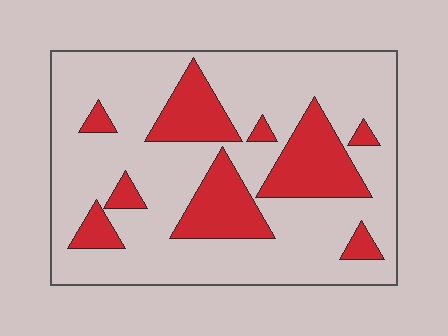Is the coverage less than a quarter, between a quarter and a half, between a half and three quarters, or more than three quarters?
Less than a quarter.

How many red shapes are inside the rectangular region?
9.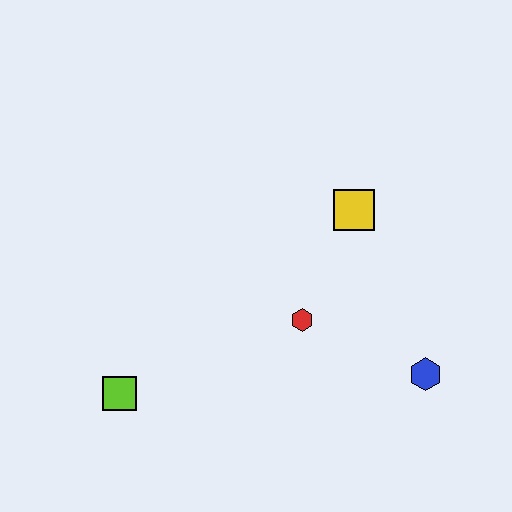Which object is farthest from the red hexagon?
The lime square is farthest from the red hexagon.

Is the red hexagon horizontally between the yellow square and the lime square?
Yes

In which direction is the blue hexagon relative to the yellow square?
The blue hexagon is below the yellow square.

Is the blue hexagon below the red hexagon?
Yes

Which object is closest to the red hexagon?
The yellow square is closest to the red hexagon.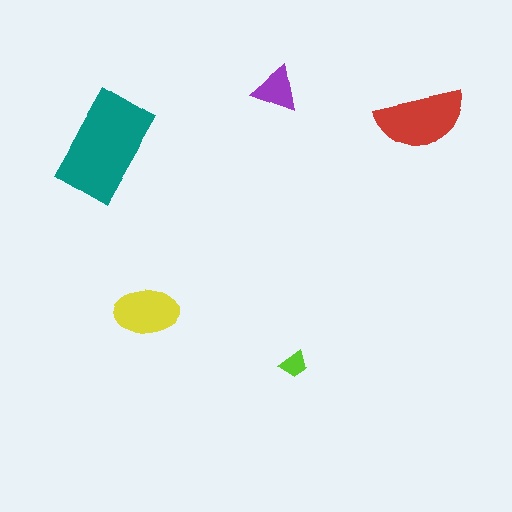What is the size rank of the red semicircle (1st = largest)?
2nd.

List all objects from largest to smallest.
The teal rectangle, the red semicircle, the yellow ellipse, the purple triangle, the lime trapezoid.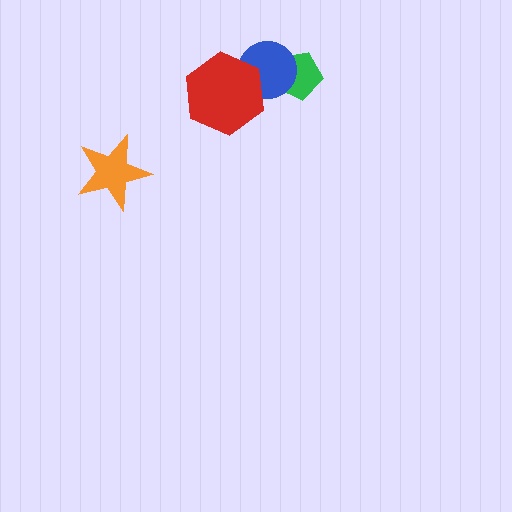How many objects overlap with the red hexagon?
1 object overlaps with the red hexagon.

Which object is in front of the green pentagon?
The blue circle is in front of the green pentagon.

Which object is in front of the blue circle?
The red hexagon is in front of the blue circle.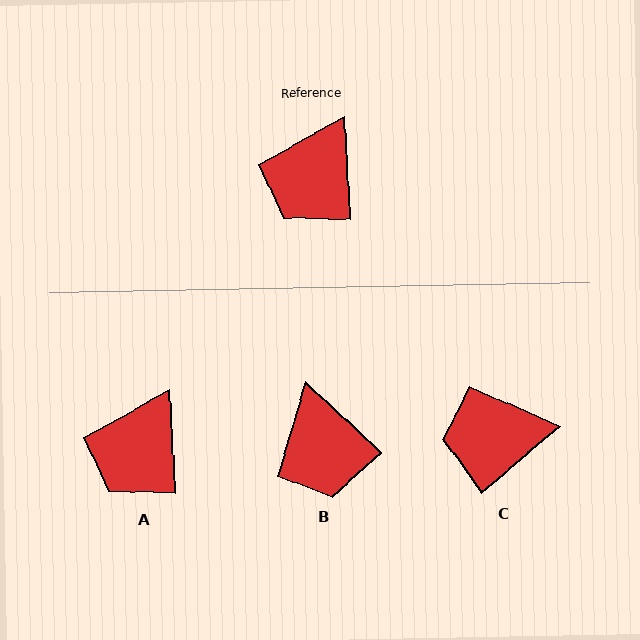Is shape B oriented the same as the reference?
No, it is off by about 44 degrees.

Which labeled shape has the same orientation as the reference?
A.